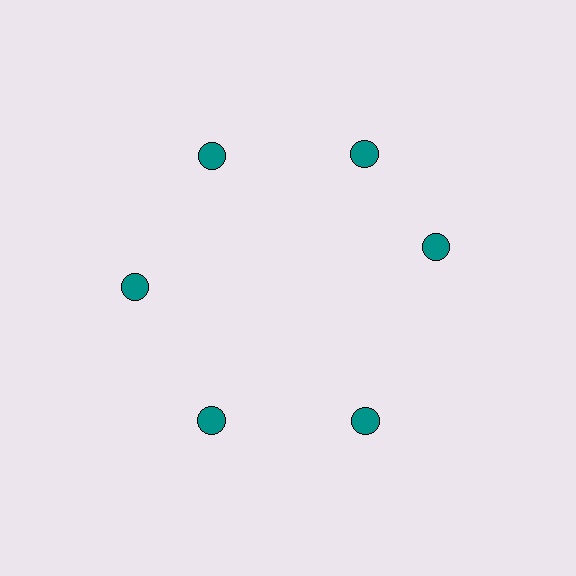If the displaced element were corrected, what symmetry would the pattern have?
It would have 6-fold rotational symmetry — the pattern would map onto itself every 60 degrees.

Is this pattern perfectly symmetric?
No. The 6 teal circles are arranged in a ring, but one element near the 3 o'clock position is rotated out of alignment along the ring, breaking the 6-fold rotational symmetry.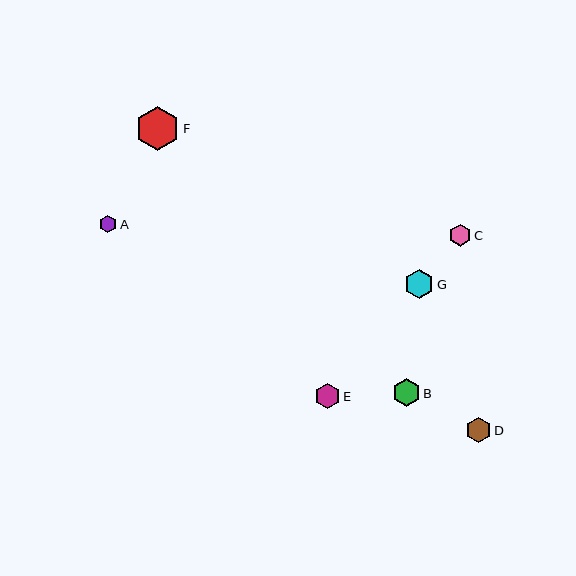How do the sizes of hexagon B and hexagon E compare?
Hexagon B and hexagon E are approximately the same size.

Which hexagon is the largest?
Hexagon F is the largest with a size of approximately 44 pixels.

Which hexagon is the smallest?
Hexagon A is the smallest with a size of approximately 18 pixels.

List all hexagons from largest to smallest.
From largest to smallest: F, G, B, E, D, C, A.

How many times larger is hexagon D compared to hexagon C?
Hexagon D is approximately 1.2 times the size of hexagon C.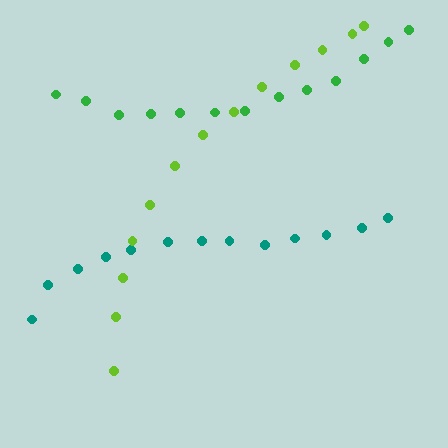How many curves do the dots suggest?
There are 3 distinct paths.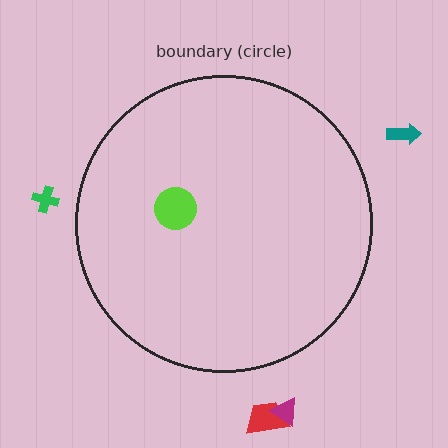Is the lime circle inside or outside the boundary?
Inside.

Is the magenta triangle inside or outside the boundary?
Outside.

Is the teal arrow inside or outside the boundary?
Outside.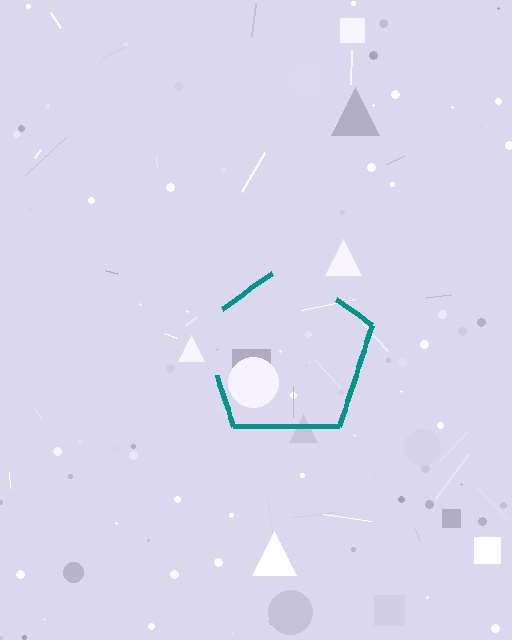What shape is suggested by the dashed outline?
The dashed outline suggests a pentagon.